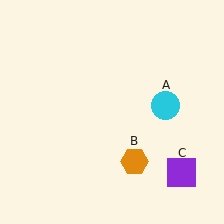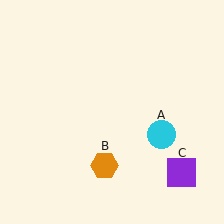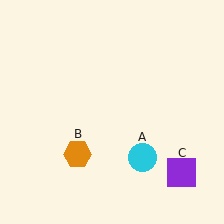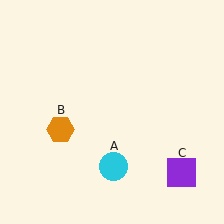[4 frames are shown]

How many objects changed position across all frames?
2 objects changed position: cyan circle (object A), orange hexagon (object B).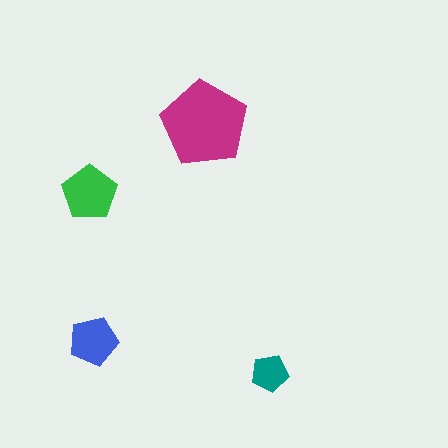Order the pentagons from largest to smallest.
the magenta one, the green one, the blue one, the teal one.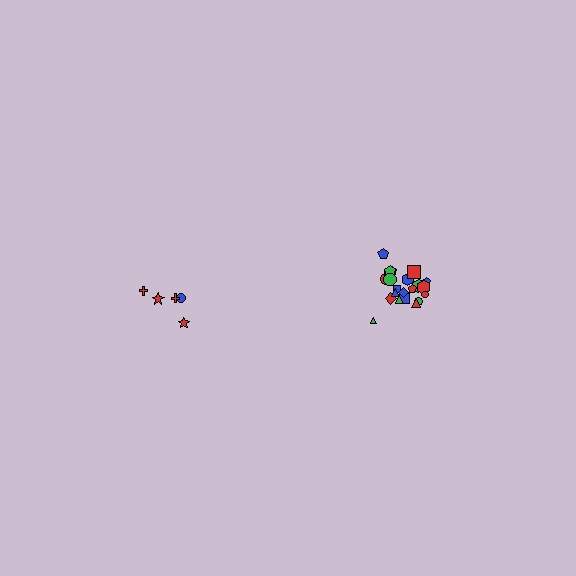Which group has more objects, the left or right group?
The right group.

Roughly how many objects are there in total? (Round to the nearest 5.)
Roughly 25 objects in total.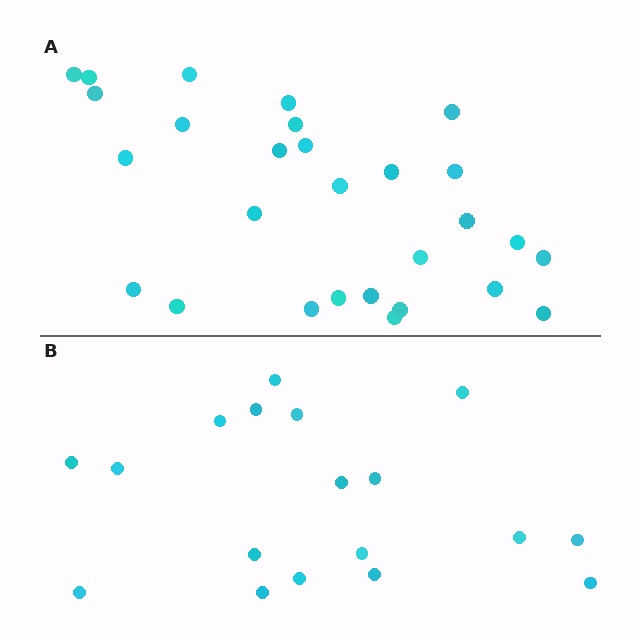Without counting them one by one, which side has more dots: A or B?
Region A (the top region) has more dots.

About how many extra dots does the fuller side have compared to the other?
Region A has roughly 10 or so more dots than region B.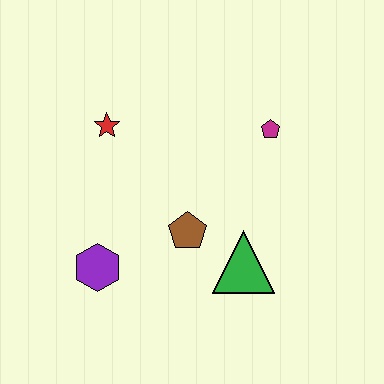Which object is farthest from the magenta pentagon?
The purple hexagon is farthest from the magenta pentagon.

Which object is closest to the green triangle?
The brown pentagon is closest to the green triangle.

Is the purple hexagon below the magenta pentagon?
Yes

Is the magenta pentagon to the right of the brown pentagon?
Yes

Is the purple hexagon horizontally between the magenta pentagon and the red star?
No